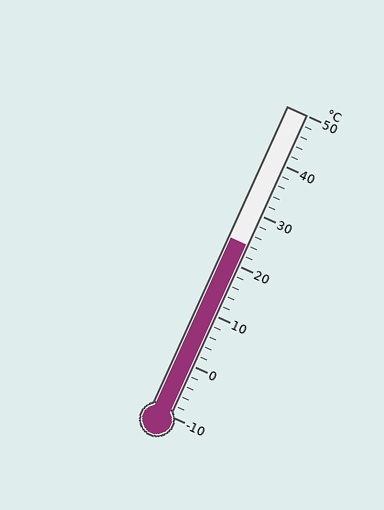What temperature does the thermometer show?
The thermometer shows approximately 24°C.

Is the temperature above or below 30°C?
The temperature is below 30°C.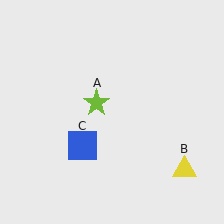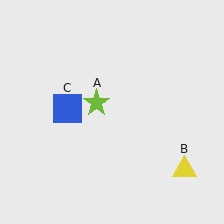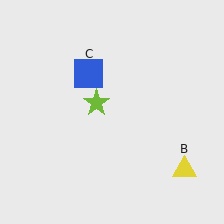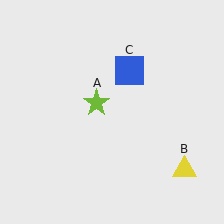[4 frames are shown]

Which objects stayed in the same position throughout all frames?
Lime star (object A) and yellow triangle (object B) remained stationary.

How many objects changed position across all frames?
1 object changed position: blue square (object C).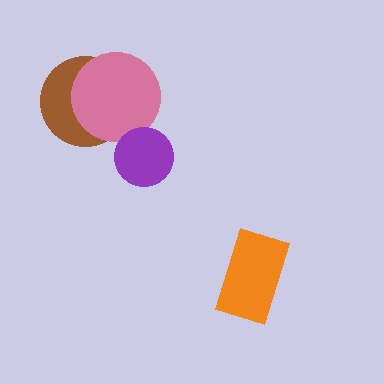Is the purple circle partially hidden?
No, no other shape covers it.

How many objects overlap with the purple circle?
1 object overlaps with the purple circle.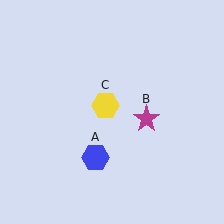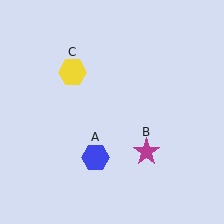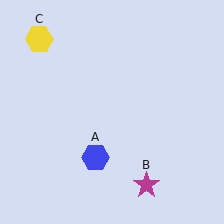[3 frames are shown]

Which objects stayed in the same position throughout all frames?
Blue hexagon (object A) remained stationary.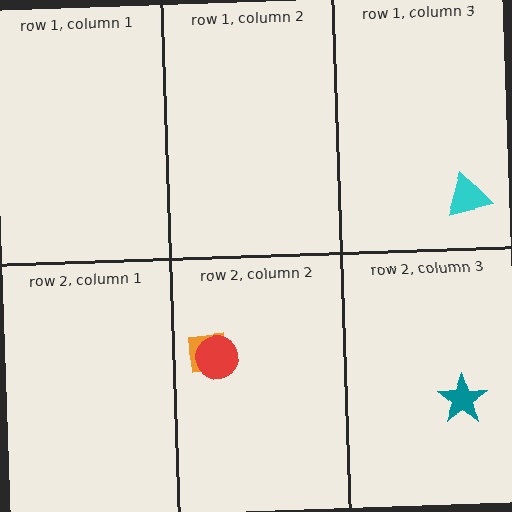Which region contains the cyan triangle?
The row 1, column 3 region.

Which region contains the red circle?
The row 2, column 2 region.